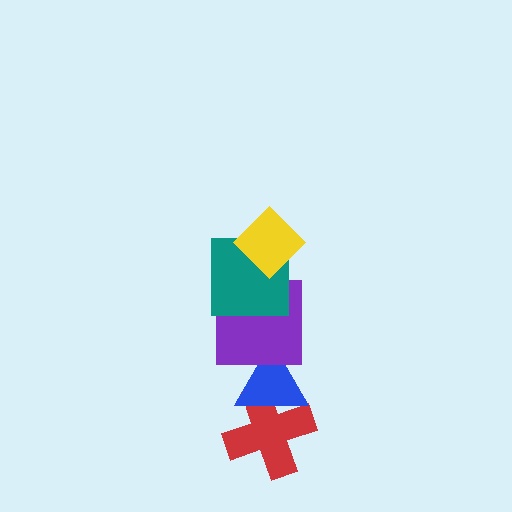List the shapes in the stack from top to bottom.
From top to bottom: the yellow diamond, the teal square, the purple square, the blue triangle, the red cross.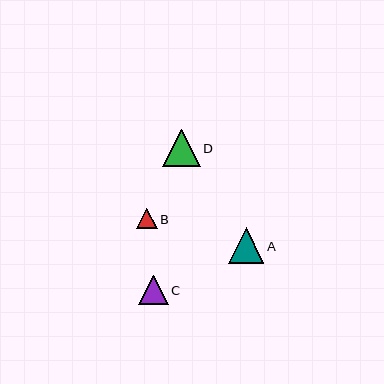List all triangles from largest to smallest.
From largest to smallest: D, A, C, B.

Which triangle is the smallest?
Triangle B is the smallest with a size of approximately 21 pixels.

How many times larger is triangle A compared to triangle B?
Triangle A is approximately 1.7 times the size of triangle B.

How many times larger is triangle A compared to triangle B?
Triangle A is approximately 1.7 times the size of triangle B.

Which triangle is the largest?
Triangle D is the largest with a size of approximately 37 pixels.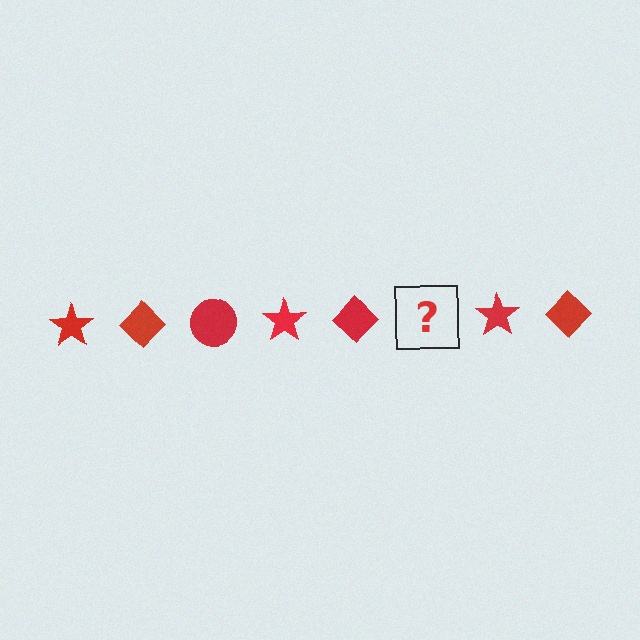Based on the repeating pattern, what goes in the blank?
The blank should be a red circle.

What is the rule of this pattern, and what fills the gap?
The rule is that the pattern cycles through star, diamond, circle shapes in red. The gap should be filled with a red circle.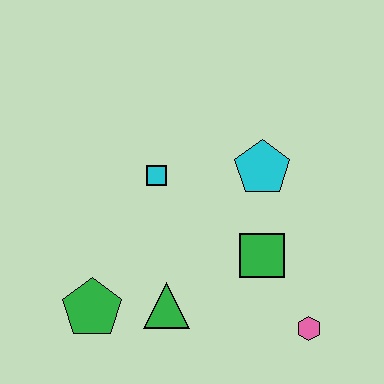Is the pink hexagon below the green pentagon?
Yes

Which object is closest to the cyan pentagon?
The green square is closest to the cyan pentagon.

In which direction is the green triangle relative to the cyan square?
The green triangle is below the cyan square.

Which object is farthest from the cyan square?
The pink hexagon is farthest from the cyan square.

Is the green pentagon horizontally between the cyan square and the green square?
No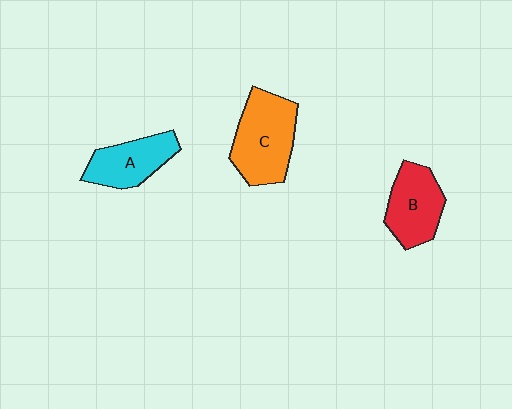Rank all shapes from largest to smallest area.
From largest to smallest: C (orange), B (red), A (cyan).